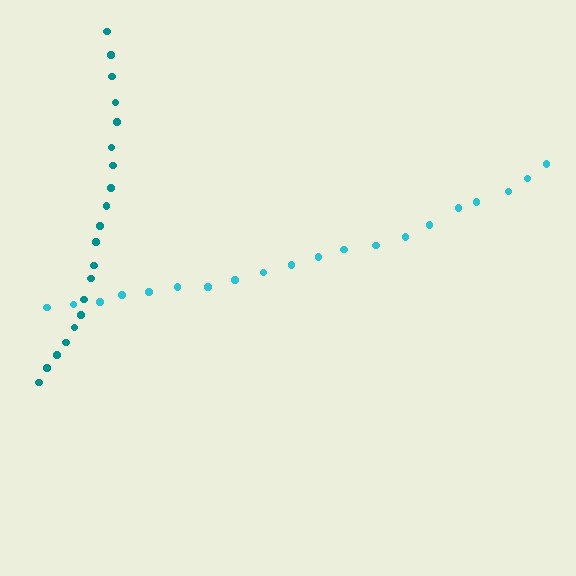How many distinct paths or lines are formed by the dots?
There are 2 distinct paths.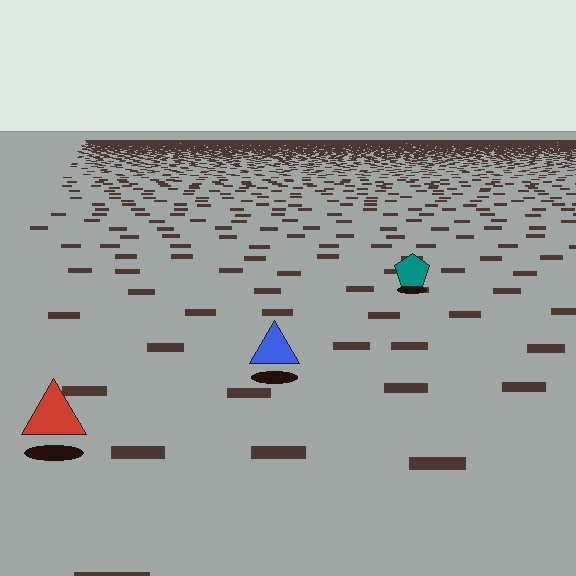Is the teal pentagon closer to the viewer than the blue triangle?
No. The blue triangle is closer — you can tell from the texture gradient: the ground texture is coarser near it.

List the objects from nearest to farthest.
From nearest to farthest: the red triangle, the blue triangle, the teal pentagon.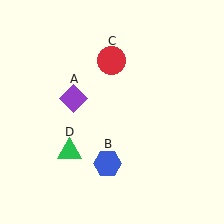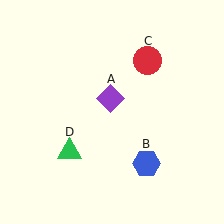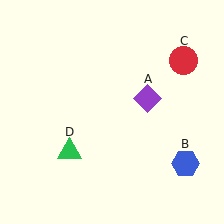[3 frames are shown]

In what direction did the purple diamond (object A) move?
The purple diamond (object A) moved right.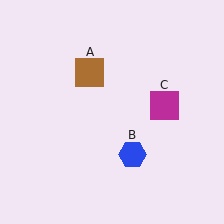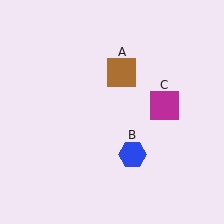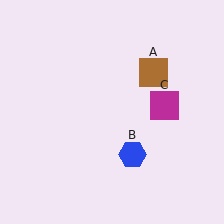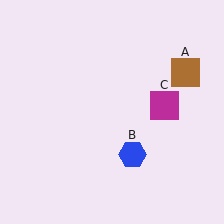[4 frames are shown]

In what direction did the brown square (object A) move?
The brown square (object A) moved right.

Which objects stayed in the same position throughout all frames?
Blue hexagon (object B) and magenta square (object C) remained stationary.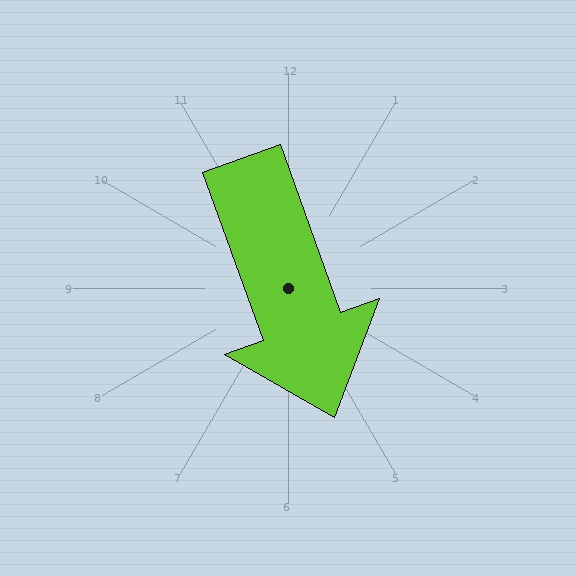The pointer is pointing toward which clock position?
Roughly 5 o'clock.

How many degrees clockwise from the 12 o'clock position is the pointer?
Approximately 160 degrees.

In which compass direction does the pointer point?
South.